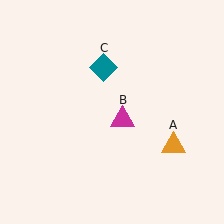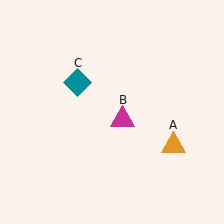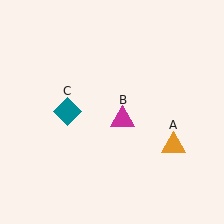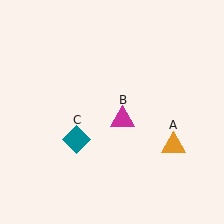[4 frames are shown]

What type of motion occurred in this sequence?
The teal diamond (object C) rotated counterclockwise around the center of the scene.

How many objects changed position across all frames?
1 object changed position: teal diamond (object C).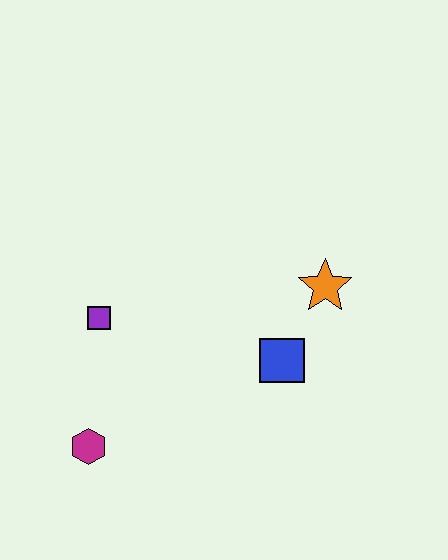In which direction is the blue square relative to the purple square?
The blue square is to the right of the purple square.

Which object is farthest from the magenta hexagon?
The orange star is farthest from the magenta hexagon.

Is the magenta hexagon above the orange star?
No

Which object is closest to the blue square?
The orange star is closest to the blue square.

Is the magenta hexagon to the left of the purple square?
Yes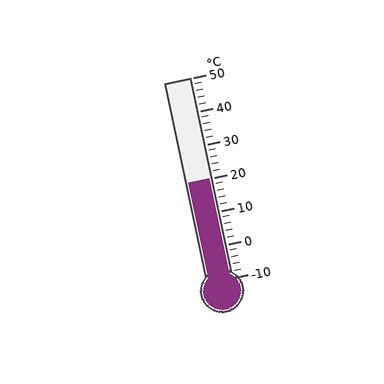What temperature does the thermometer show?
The thermometer shows approximately 20°C.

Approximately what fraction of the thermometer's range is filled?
The thermometer is filled to approximately 50% of its range.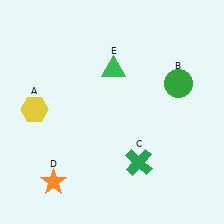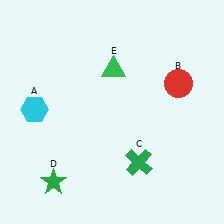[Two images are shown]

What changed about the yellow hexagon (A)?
In Image 1, A is yellow. In Image 2, it changed to cyan.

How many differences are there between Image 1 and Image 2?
There are 3 differences between the two images.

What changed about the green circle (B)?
In Image 1, B is green. In Image 2, it changed to red.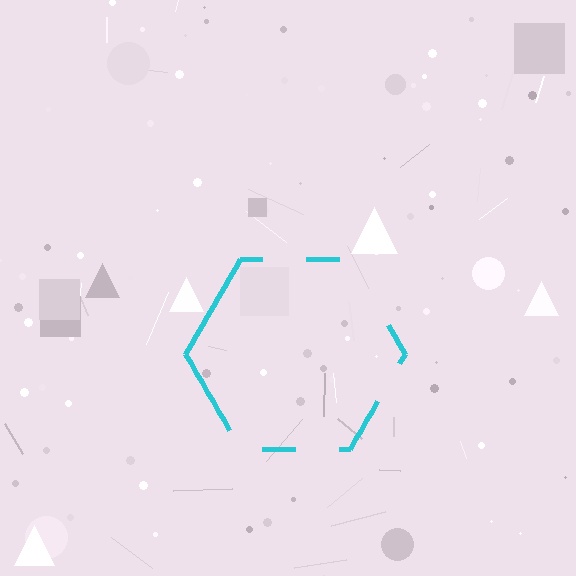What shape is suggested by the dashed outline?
The dashed outline suggests a hexagon.